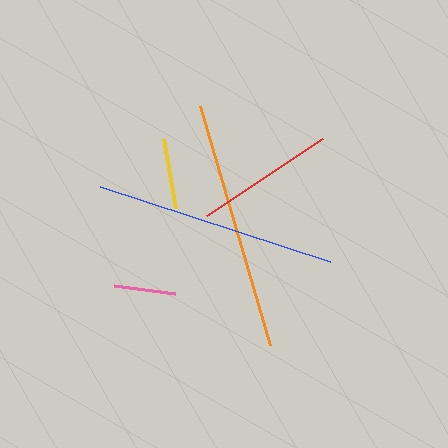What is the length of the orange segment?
The orange segment is approximately 249 pixels long.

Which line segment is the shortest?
The pink line is the shortest at approximately 61 pixels.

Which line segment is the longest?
The orange line is the longest at approximately 249 pixels.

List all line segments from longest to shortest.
From longest to shortest: orange, blue, red, yellow, pink.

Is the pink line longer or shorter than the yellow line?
The yellow line is longer than the pink line.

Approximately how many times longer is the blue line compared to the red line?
The blue line is approximately 1.7 times the length of the red line.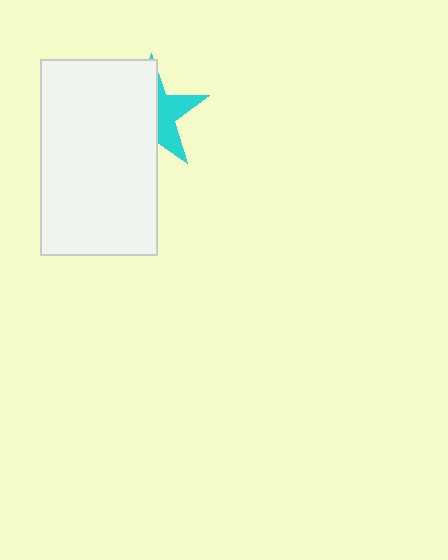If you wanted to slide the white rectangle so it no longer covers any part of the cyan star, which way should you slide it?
Slide it left — that is the most direct way to separate the two shapes.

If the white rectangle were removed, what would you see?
You would see the complete cyan star.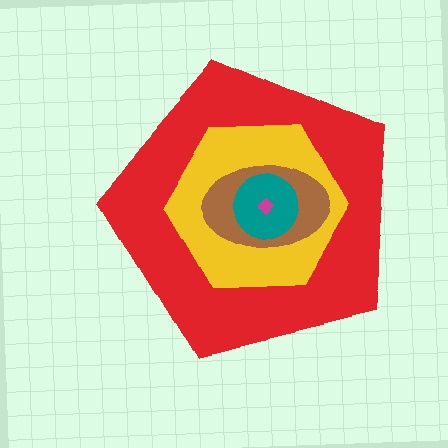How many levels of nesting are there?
5.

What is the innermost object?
The magenta diamond.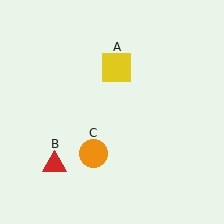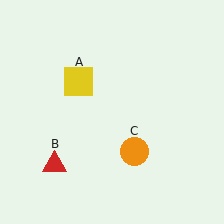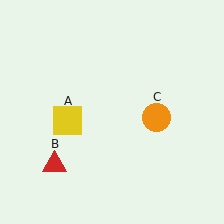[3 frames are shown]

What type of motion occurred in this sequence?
The yellow square (object A), orange circle (object C) rotated counterclockwise around the center of the scene.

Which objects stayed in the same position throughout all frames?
Red triangle (object B) remained stationary.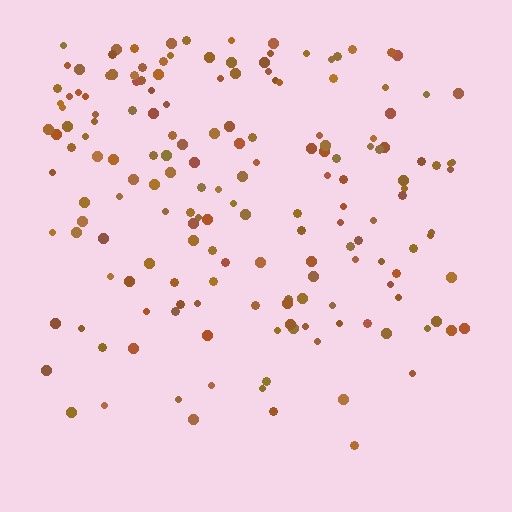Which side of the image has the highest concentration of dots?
The top.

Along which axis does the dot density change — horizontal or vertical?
Vertical.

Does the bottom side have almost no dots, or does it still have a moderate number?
Still a moderate number, just noticeably fewer than the top.